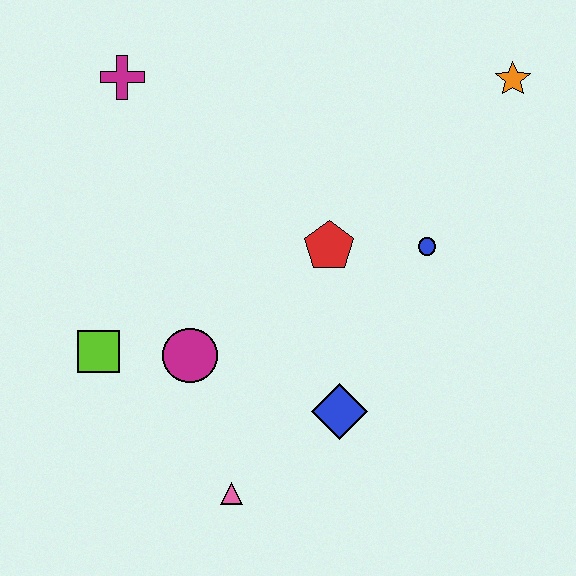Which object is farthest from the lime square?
The orange star is farthest from the lime square.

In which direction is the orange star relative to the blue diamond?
The orange star is above the blue diamond.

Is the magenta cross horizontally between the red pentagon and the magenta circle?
No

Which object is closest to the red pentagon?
The blue circle is closest to the red pentagon.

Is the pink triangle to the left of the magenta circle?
No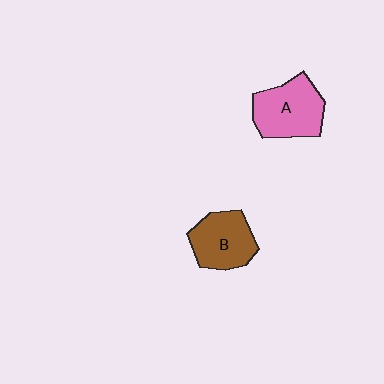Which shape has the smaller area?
Shape B (brown).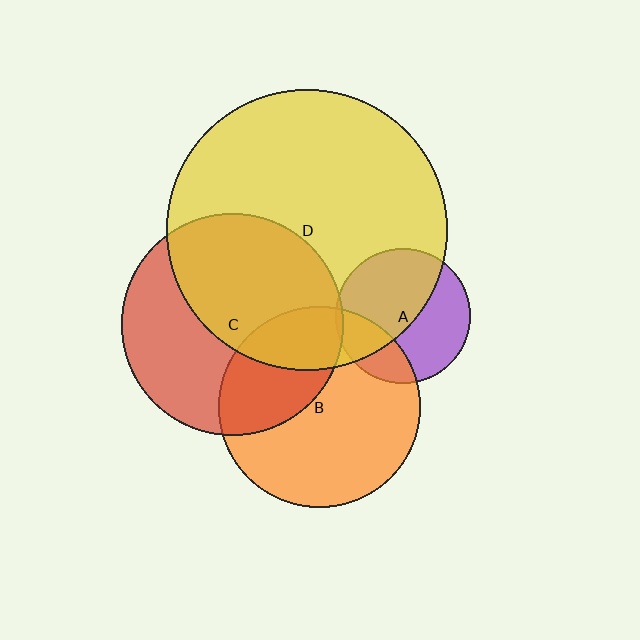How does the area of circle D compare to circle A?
Approximately 4.3 times.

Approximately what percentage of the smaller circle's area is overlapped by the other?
Approximately 55%.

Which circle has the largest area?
Circle D (yellow).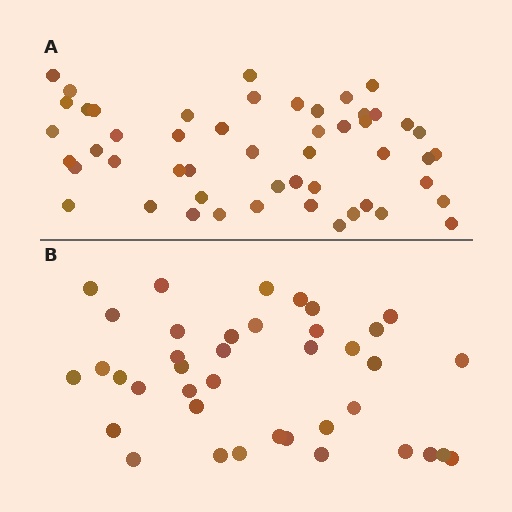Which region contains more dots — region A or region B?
Region A (the top region) has more dots.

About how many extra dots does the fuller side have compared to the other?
Region A has roughly 12 or so more dots than region B.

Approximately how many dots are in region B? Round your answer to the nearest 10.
About 40 dots. (The exact count is 39, which rounds to 40.)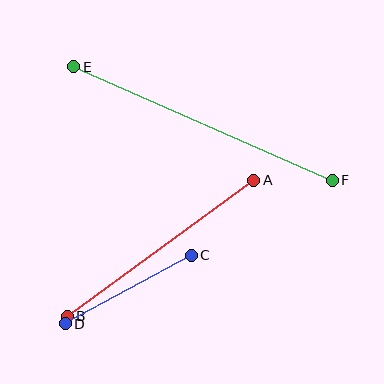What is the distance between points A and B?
The distance is approximately 231 pixels.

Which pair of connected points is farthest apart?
Points E and F are farthest apart.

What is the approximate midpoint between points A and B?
The midpoint is at approximately (160, 248) pixels.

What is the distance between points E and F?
The distance is approximately 282 pixels.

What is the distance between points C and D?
The distance is approximately 143 pixels.